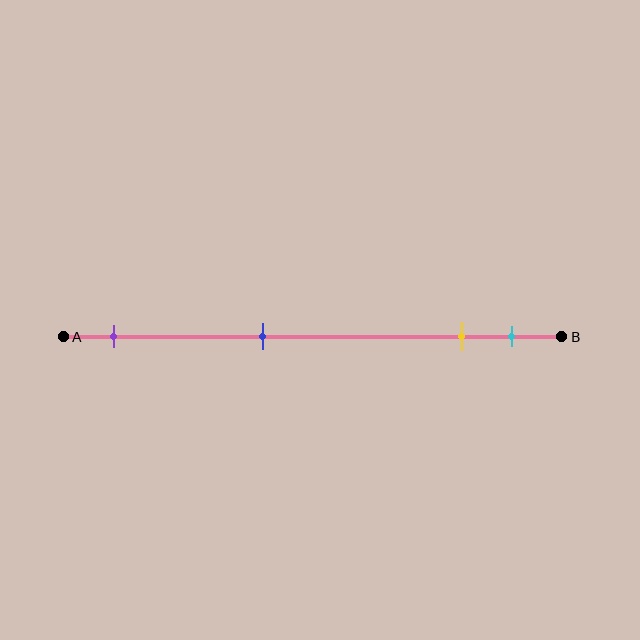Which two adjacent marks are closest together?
The yellow and cyan marks are the closest adjacent pair.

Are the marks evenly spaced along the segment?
No, the marks are not evenly spaced.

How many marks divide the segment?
There are 4 marks dividing the segment.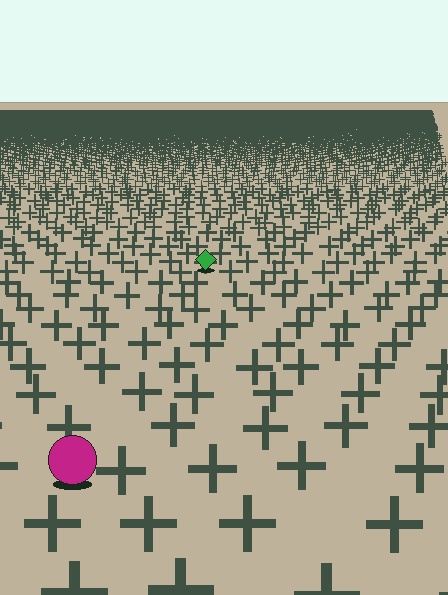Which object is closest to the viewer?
The magenta circle is closest. The texture marks near it are larger and more spread out.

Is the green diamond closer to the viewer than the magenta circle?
No. The magenta circle is closer — you can tell from the texture gradient: the ground texture is coarser near it.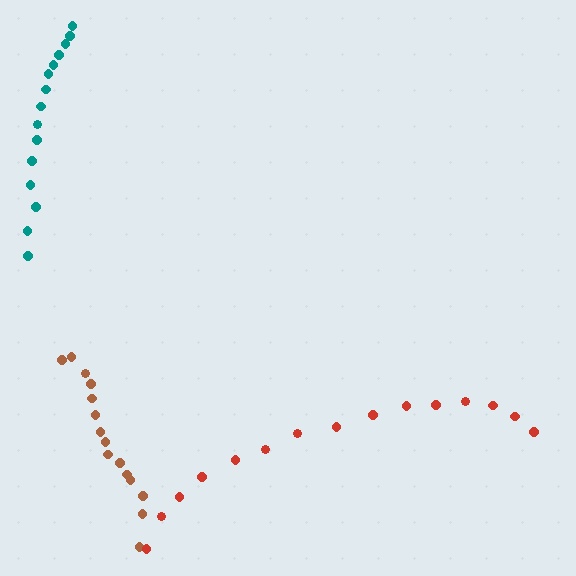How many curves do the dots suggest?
There are 3 distinct paths.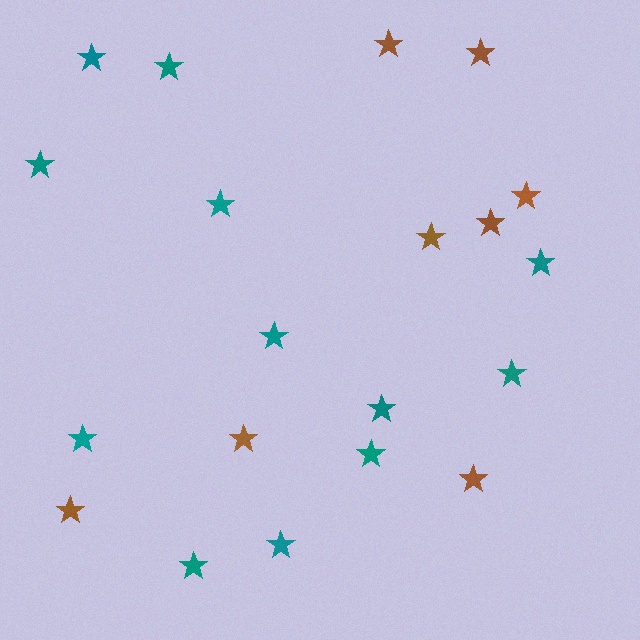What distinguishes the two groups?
There are 2 groups: one group of teal stars (12) and one group of brown stars (8).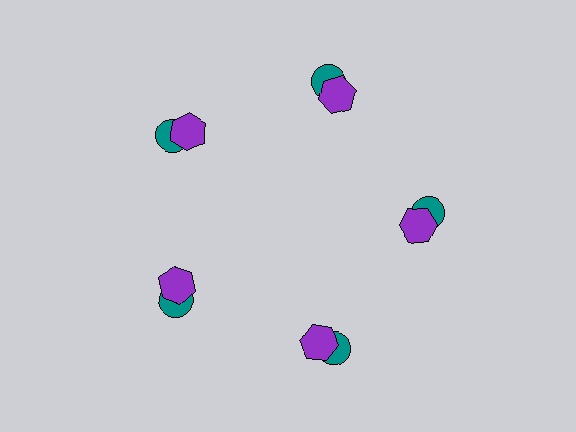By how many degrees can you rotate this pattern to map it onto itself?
The pattern maps onto itself every 72 degrees of rotation.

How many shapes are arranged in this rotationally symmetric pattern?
There are 10 shapes, arranged in 5 groups of 2.